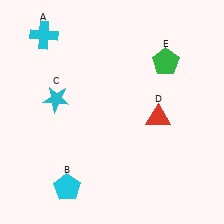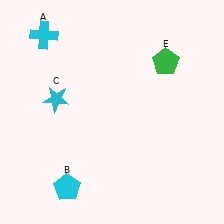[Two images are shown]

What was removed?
The red triangle (D) was removed in Image 2.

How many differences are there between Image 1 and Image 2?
There is 1 difference between the two images.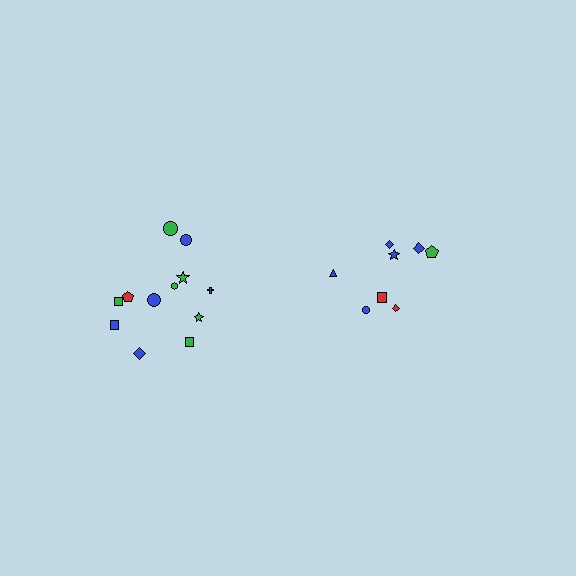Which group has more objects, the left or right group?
The left group.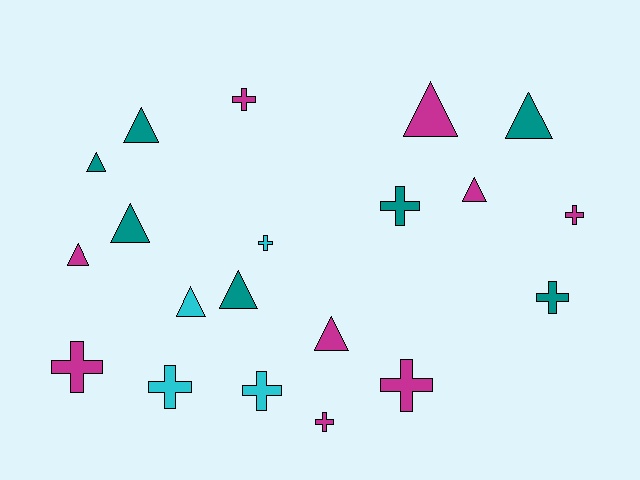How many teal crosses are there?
There are 2 teal crosses.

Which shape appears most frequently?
Cross, with 10 objects.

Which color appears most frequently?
Magenta, with 9 objects.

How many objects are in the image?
There are 20 objects.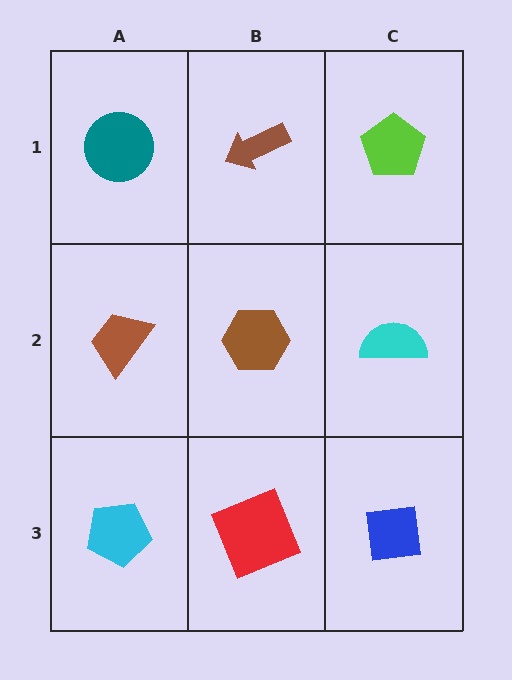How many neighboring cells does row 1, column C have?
2.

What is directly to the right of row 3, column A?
A red square.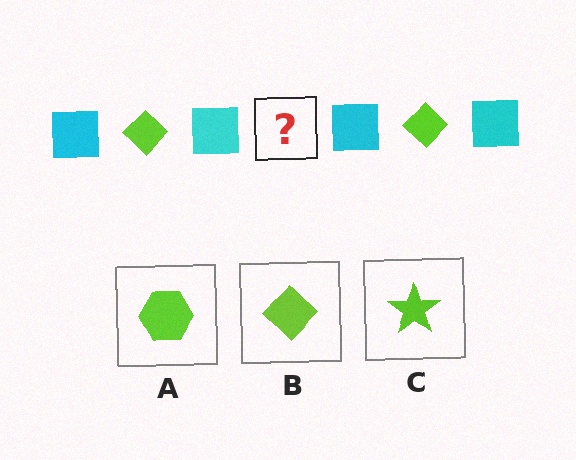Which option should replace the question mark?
Option B.